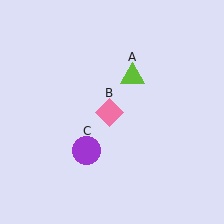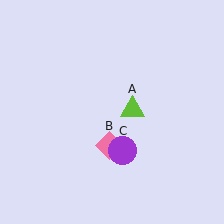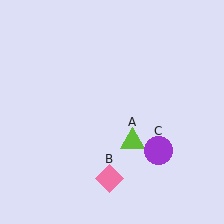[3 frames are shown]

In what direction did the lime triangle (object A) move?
The lime triangle (object A) moved down.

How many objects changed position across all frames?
3 objects changed position: lime triangle (object A), pink diamond (object B), purple circle (object C).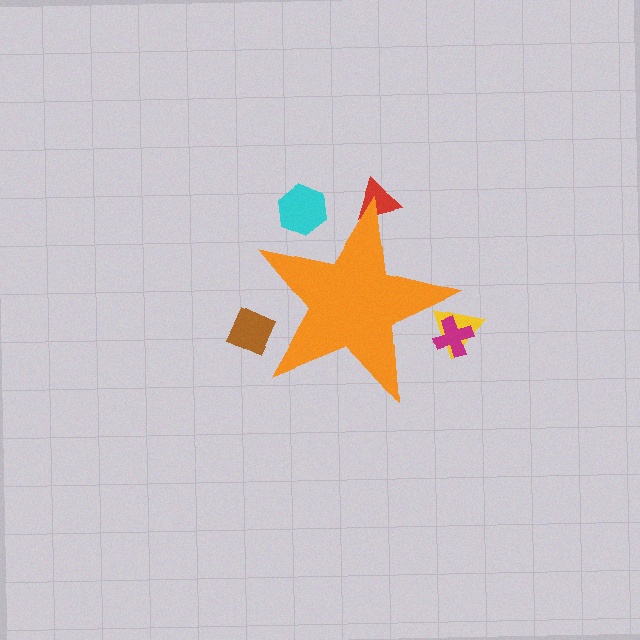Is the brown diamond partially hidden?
Yes, the brown diamond is partially hidden behind the orange star.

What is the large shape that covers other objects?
An orange star.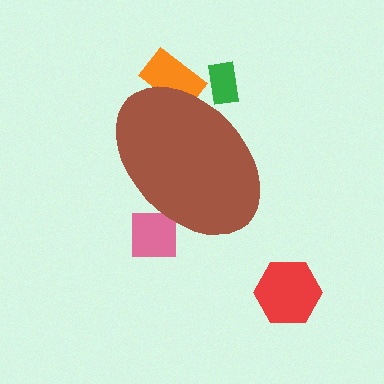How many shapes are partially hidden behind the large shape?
3 shapes are partially hidden.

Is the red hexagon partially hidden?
No, the red hexagon is fully visible.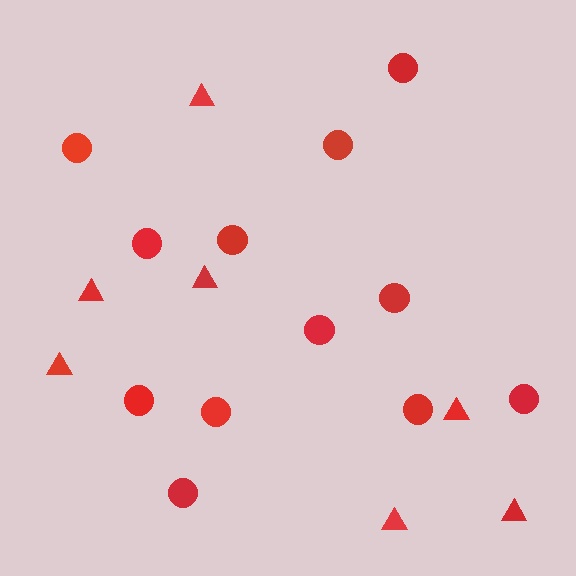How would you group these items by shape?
There are 2 groups: one group of circles (12) and one group of triangles (7).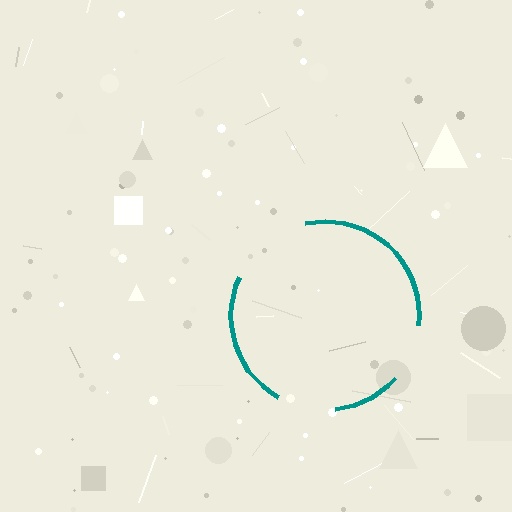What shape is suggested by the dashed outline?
The dashed outline suggests a circle.